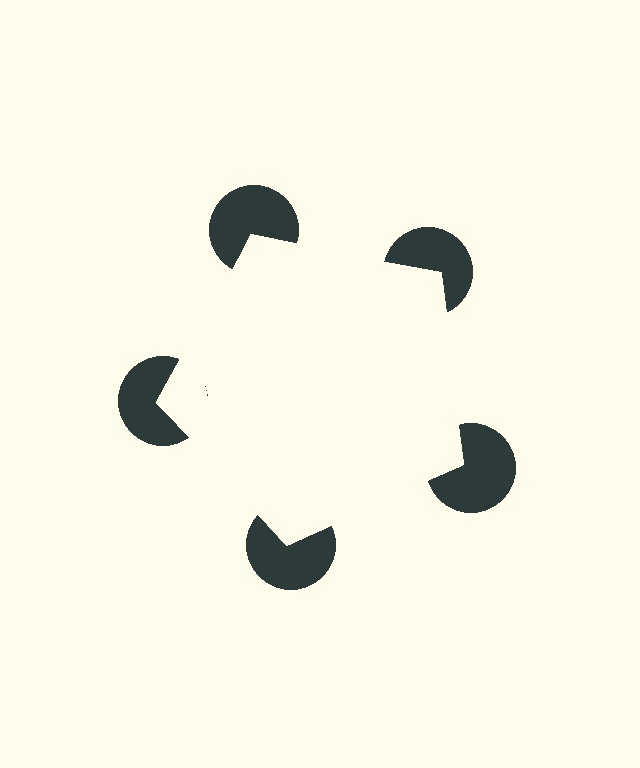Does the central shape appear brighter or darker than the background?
It typically appears slightly brighter than the background, even though no actual brightness change is drawn.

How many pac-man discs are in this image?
There are 5 — one at each vertex of the illusory pentagon.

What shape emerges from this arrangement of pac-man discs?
An illusory pentagon — its edges are inferred from the aligned wedge cuts in the pac-man discs, not physically drawn.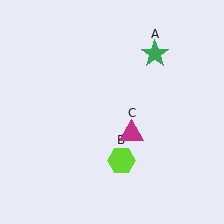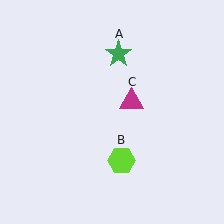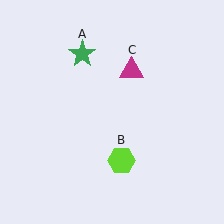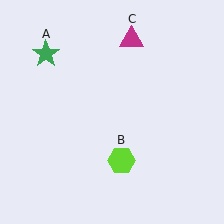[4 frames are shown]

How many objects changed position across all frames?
2 objects changed position: green star (object A), magenta triangle (object C).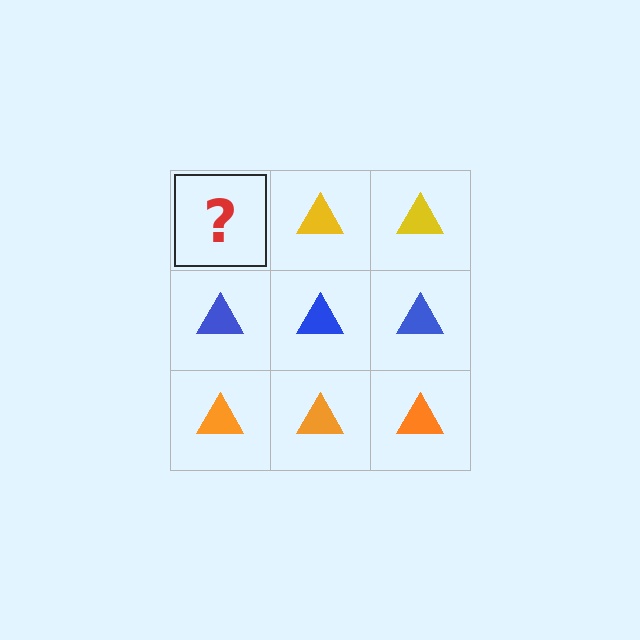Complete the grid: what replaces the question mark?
The question mark should be replaced with a yellow triangle.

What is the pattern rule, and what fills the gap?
The rule is that each row has a consistent color. The gap should be filled with a yellow triangle.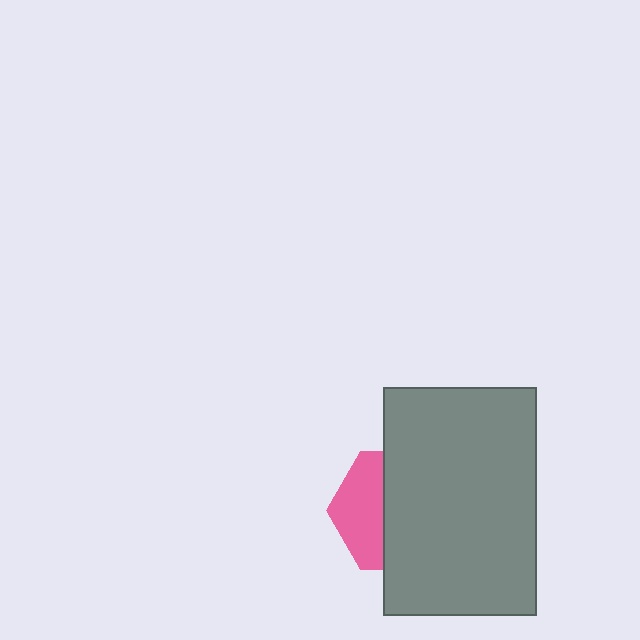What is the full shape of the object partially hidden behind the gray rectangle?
The partially hidden object is a pink hexagon.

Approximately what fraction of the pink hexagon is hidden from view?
Roughly 61% of the pink hexagon is hidden behind the gray rectangle.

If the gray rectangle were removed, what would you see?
You would see the complete pink hexagon.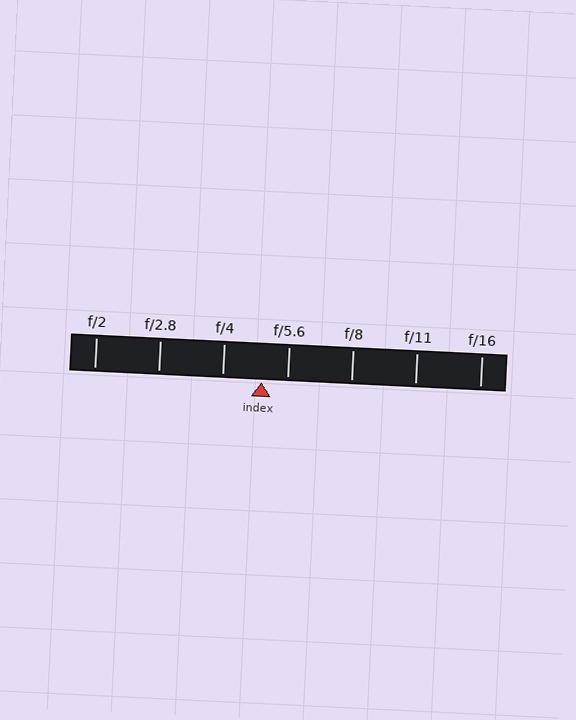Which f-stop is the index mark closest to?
The index mark is closest to f/5.6.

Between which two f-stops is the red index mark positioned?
The index mark is between f/4 and f/5.6.